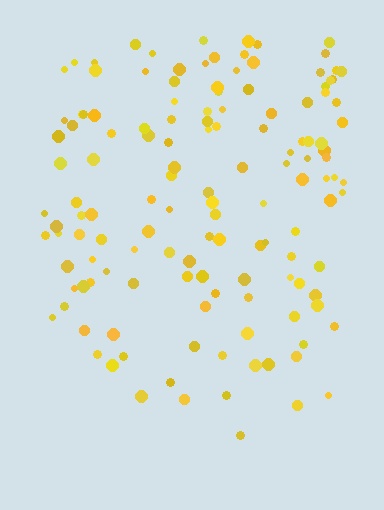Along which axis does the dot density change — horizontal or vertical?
Vertical.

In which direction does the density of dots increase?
From bottom to top, with the top side densest.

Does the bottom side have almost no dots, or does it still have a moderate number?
Still a moderate number, just noticeably fewer than the top.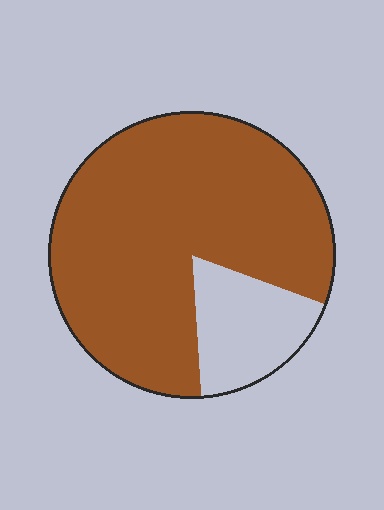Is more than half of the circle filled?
Yes.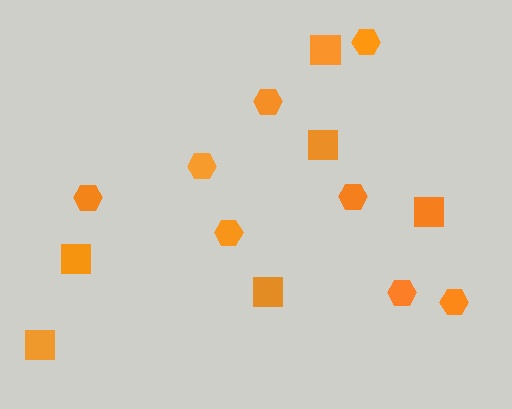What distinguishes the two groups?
There are 2 groups: one group of squares (6) and one group of hexagons (8).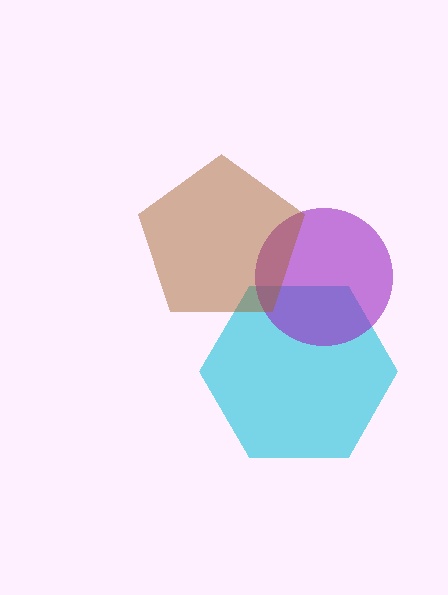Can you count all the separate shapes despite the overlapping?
Yes, there are 3 separate shapes.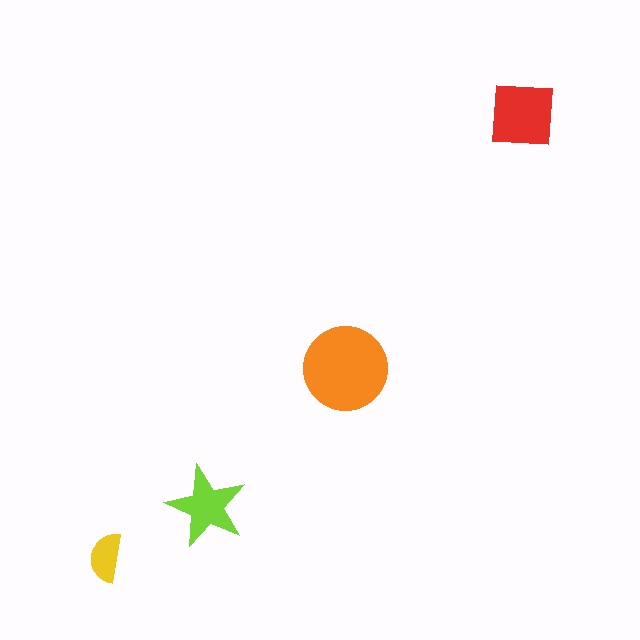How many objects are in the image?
There are 4 objects in the image.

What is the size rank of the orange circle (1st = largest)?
1st.